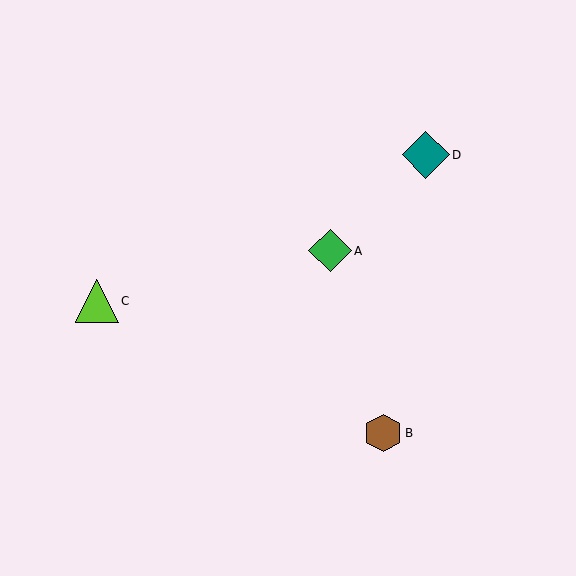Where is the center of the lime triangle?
The center of the lime triangle is at (97, 301).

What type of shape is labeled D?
Shape D is a teal diamond.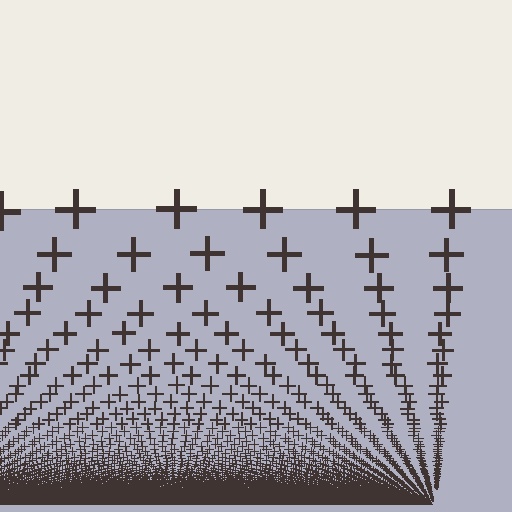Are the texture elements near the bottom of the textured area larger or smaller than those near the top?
Smaller. The gradient is inverted — elements near the bottom are smaller and denser.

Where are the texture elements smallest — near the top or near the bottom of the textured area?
Near the bottom.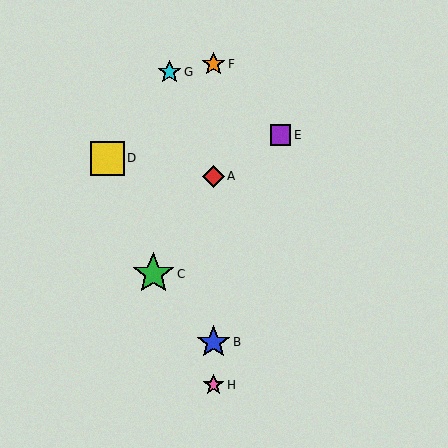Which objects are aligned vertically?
Objects A, B, F, H are aligned vertically.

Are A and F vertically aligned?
Yes, both are at x≈214.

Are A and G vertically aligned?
No, A is at x≈214 and G is at x≈169.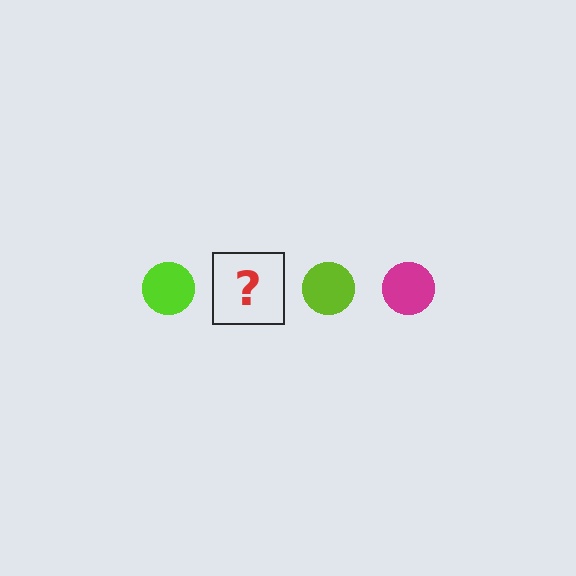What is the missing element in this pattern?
The missing element is a magenta circle.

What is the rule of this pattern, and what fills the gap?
The rule is that the pattern cycles through lime, magenta circles. The gap should be filled with a magenta circle.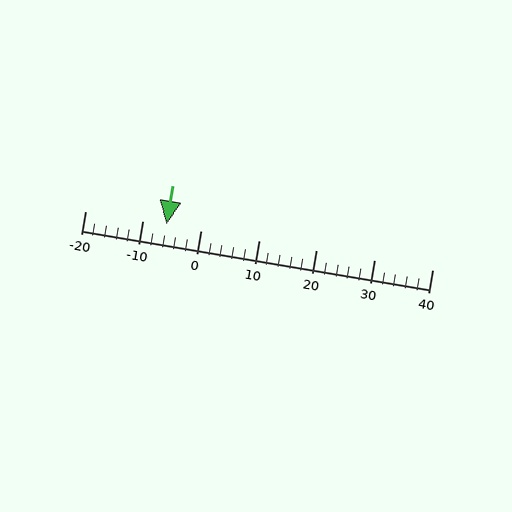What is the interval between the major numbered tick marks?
The major tick marks are spaced 10 units apart.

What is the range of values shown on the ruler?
The ruler shows values from -20 to 40.